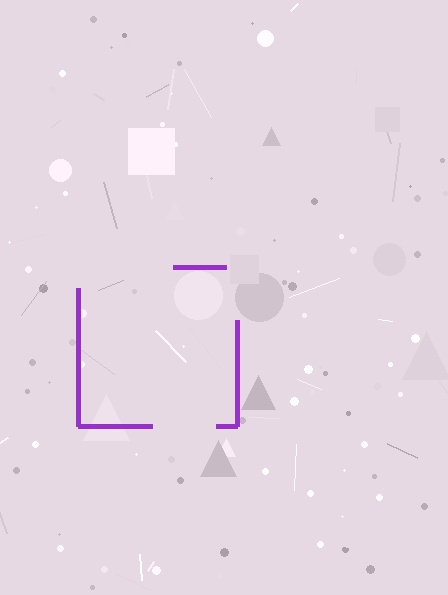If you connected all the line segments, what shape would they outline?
They would outline a square.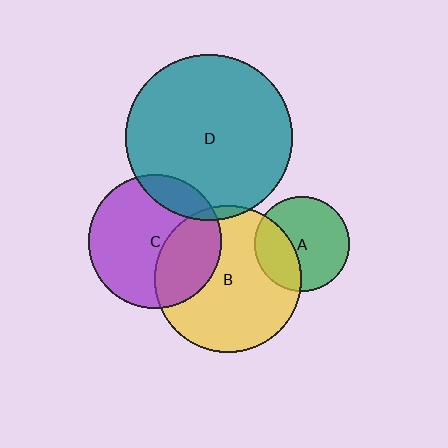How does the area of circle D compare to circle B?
Approximately 1.3 times.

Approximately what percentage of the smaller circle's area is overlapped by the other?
Approximately 15%.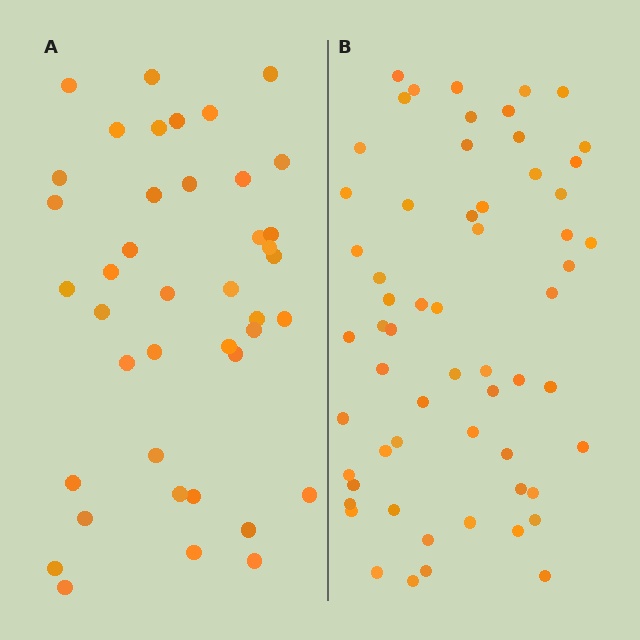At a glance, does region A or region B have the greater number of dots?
Region B (the right region) has more dots.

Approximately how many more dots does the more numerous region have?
Region B has approximately 20 more dots than region A.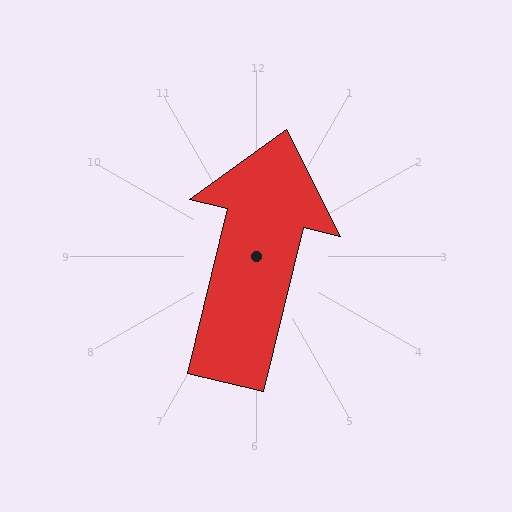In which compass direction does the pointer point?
North.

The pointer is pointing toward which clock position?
Roughly 12 o'clock.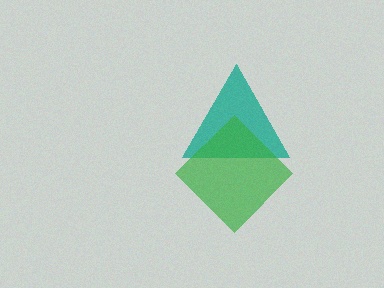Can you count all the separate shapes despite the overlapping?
Yes, there are 2 separate shapes.